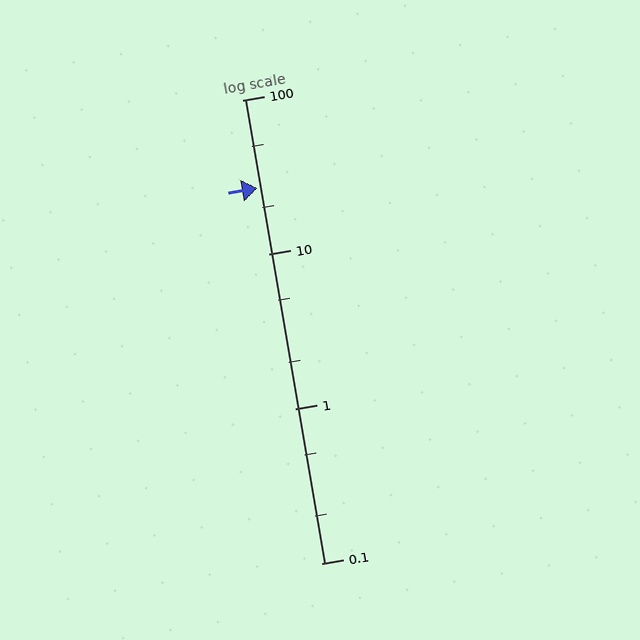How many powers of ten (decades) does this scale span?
The scale spans 3 decades, from 0.1 to 100.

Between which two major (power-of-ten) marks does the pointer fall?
The pointer is between 10 and 100.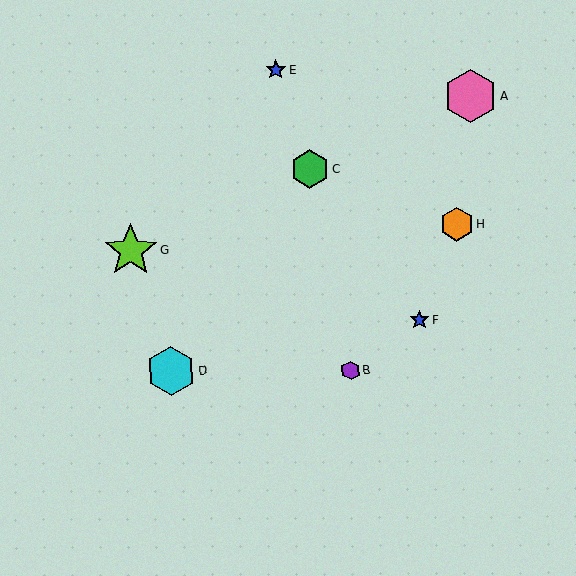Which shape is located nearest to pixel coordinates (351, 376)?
The purple hexagon (labeled B) at (351, 370) is nearest to that location.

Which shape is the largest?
The lime star (labeled G) is the largest.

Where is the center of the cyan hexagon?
The center of the cyan hexagon is at (171, 371).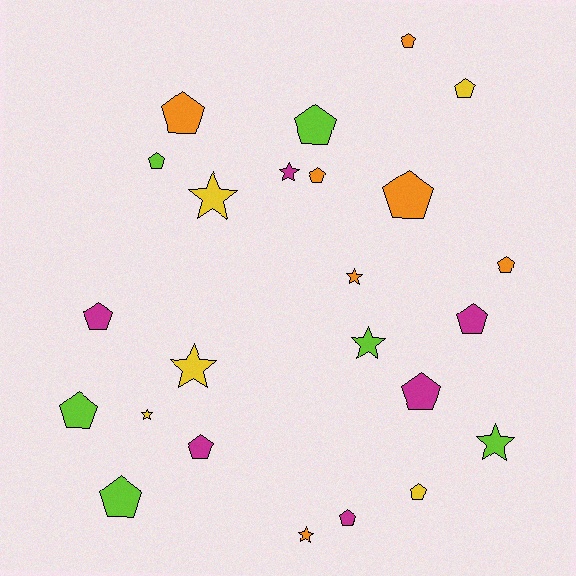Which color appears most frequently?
Orange, with 7 objects.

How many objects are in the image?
There are 24 objects.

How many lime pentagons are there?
There are 4 lime pentagons.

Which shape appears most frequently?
Pentagon, with 16 objects.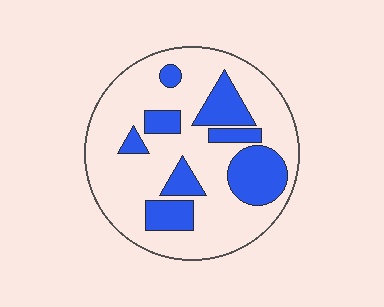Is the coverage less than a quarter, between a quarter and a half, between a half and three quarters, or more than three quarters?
Between a quarter and a half.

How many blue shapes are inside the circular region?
8.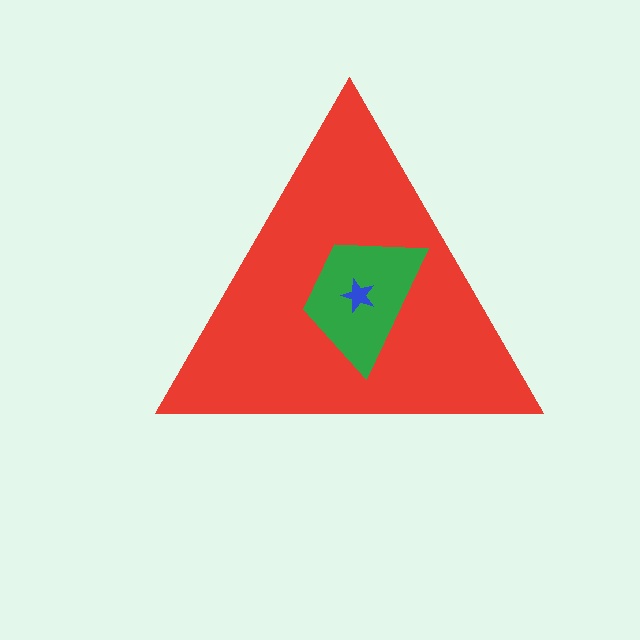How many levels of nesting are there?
3.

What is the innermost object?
The blue star.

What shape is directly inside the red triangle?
The green trapezoid.